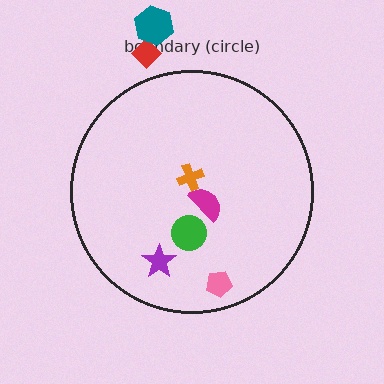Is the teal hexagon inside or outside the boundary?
Outside.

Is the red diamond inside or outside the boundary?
Outside.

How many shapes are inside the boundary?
5 inside, 2 outside.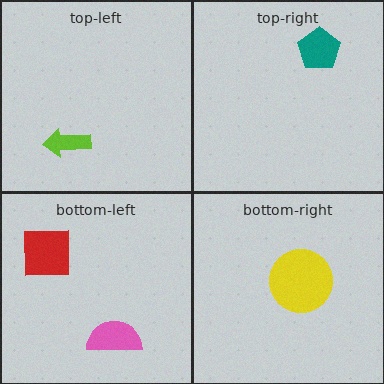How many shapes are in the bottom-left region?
2.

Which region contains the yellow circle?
The bottom-right region.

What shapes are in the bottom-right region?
The yellow circle.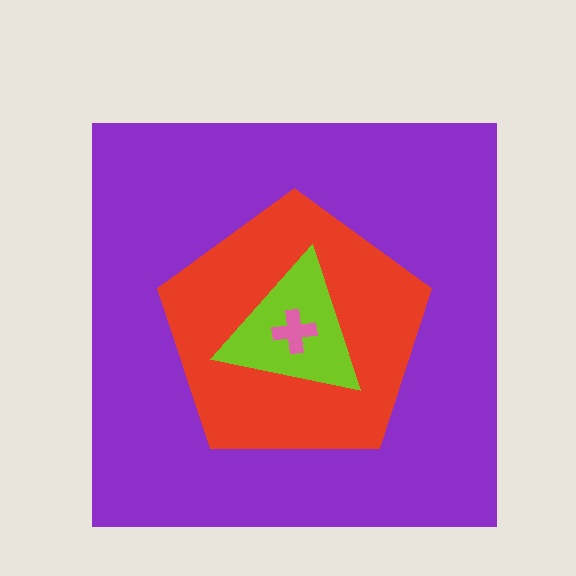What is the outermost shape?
The purple square.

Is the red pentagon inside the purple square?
Yes.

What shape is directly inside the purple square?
The red pentagon.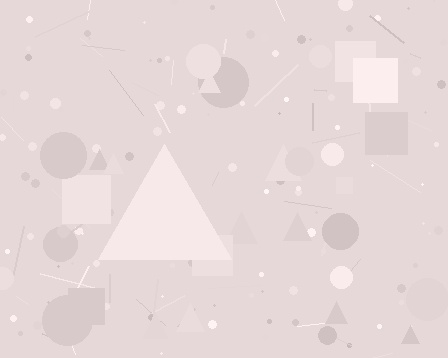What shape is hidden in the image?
A triangle is hidden in the image.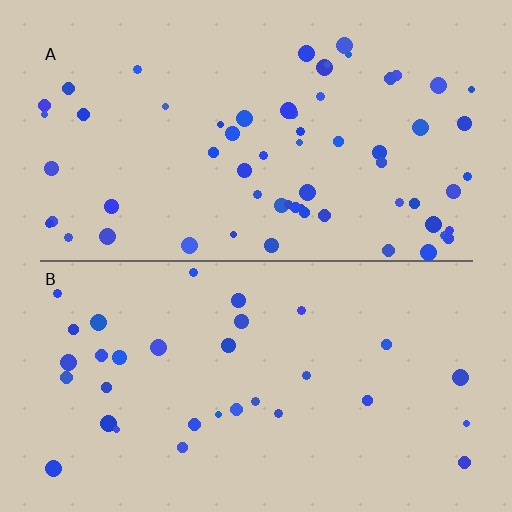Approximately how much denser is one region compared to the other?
Approximately 1.9× — region A over region B.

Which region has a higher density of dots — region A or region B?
A (the top).